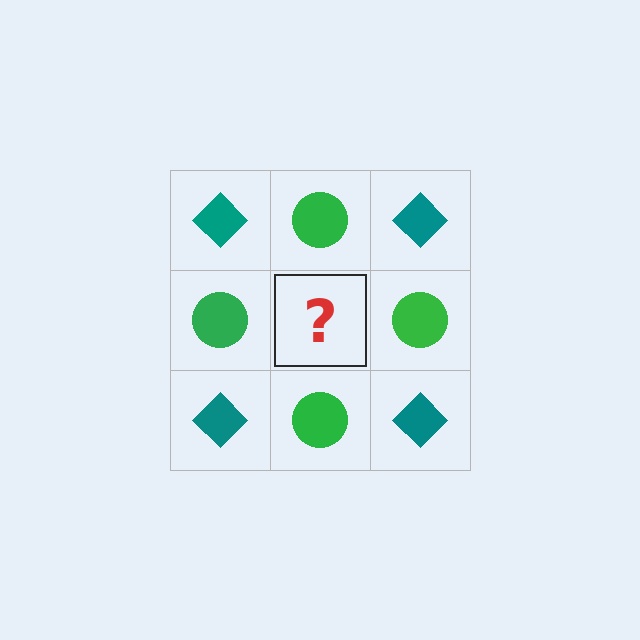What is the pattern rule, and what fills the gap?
The rule is that it alternates teal diamond and green circle in a checkerboard pattern. The gap should be filled with a teal diamond.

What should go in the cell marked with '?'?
The missing cell should contain a teal diamond.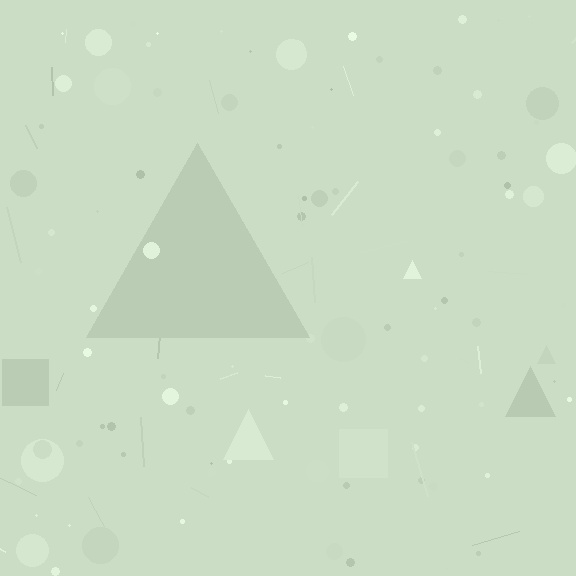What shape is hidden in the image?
A triangle is hidden in the image.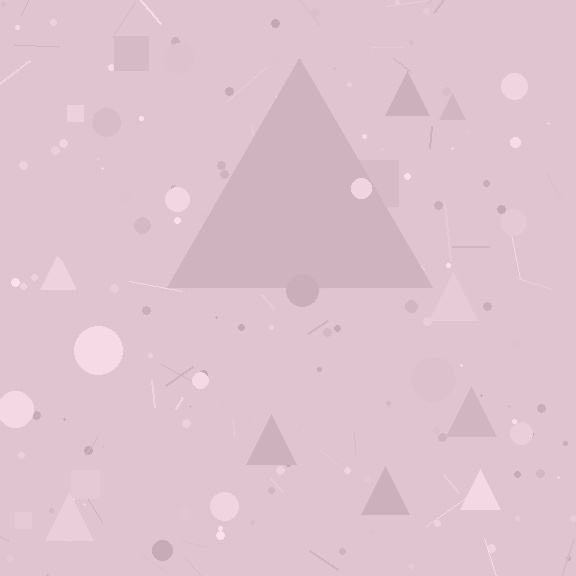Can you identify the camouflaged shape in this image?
The camouflaged shape is a triangle.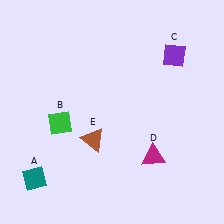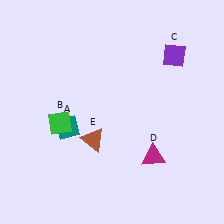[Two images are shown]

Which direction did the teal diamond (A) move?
The teal diamond (A) moved up.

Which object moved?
The teal diamond (A) moved up.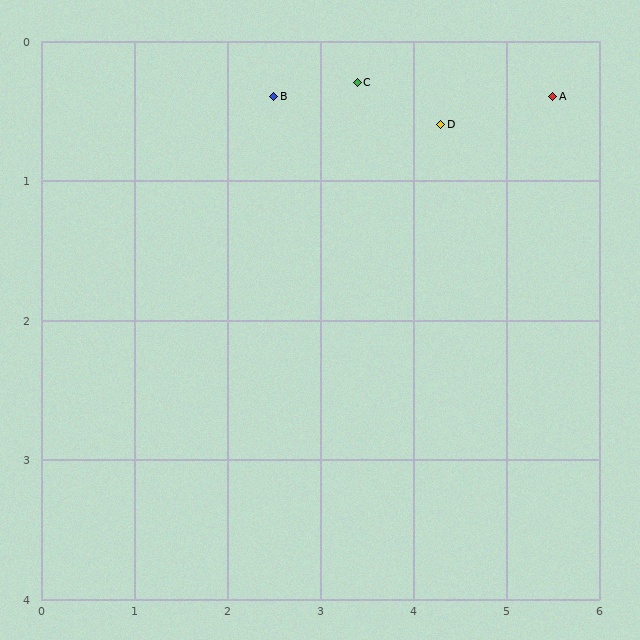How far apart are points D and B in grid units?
Points D and B are about 1.8 grid units apart.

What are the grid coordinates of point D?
Point D is at approximately (4.3, 0.6).